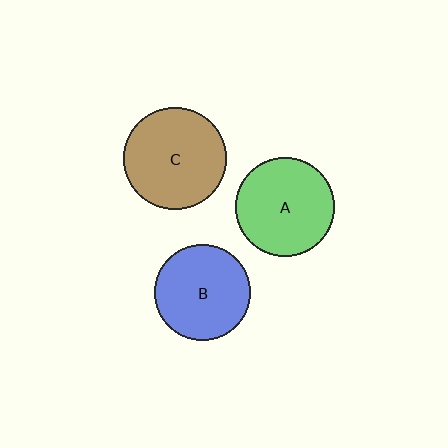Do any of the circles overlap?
No, none of the circles overlap.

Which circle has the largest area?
Circle C (brown).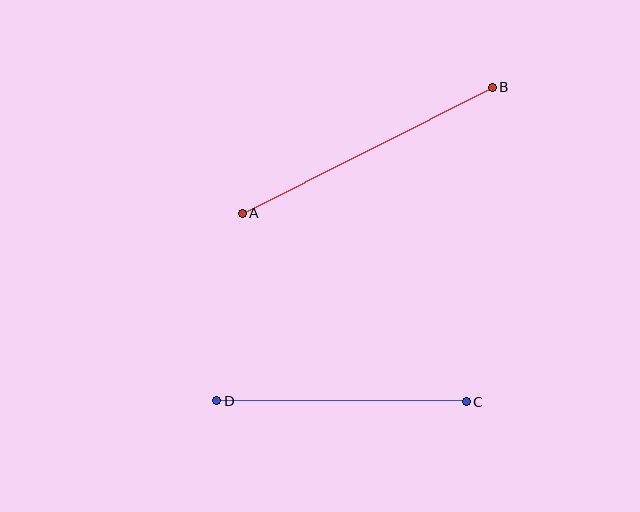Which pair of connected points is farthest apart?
Points A and B are farthest apart.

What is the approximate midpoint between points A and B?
The midpoint is at approximately (367, 150) pixels.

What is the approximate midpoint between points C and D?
The midpoint is at approximately (341, 401) pixels.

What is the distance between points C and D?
The distance is approximately 249 pixels.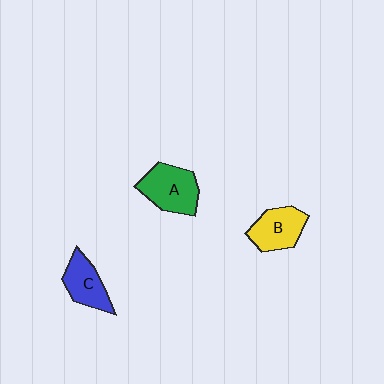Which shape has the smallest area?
Shape C (blue).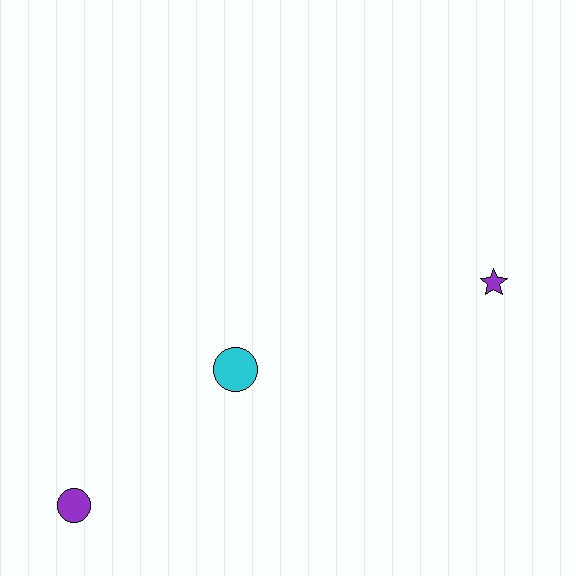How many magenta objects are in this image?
There are no magenta objects.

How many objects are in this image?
There are 3 objects.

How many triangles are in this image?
There are no triangles.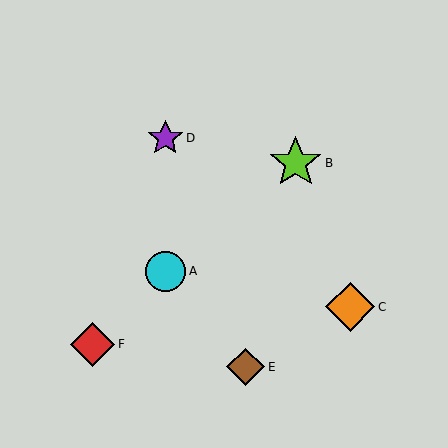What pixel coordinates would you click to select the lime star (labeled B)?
Click at (296, 163) to select the lime star B.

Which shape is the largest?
The lime star (labeled B) is the largest.